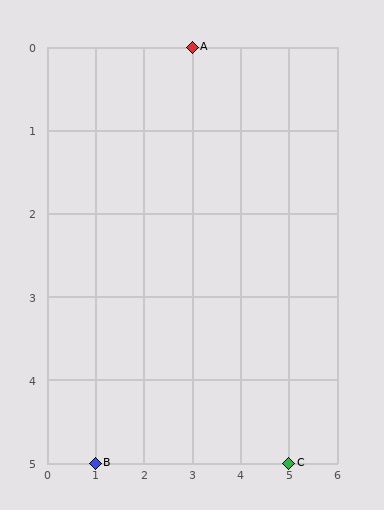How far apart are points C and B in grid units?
Points C and B are 4 columns apart.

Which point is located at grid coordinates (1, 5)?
Point B is at (1, 5).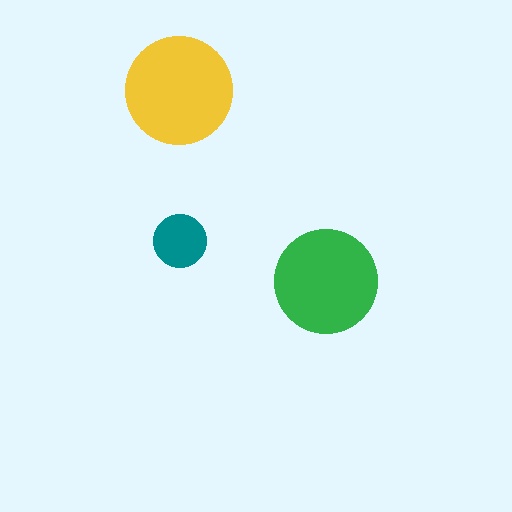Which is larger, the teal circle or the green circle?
The green one.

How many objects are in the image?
There are 3 objects in the image.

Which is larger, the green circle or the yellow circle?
The yellow one.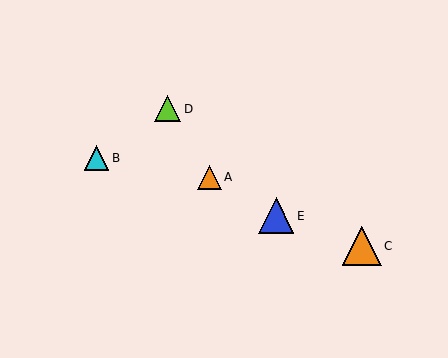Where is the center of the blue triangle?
The center of the blue triangle is at (276, 216).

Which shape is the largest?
The orange triangle (labeled C) is the largest.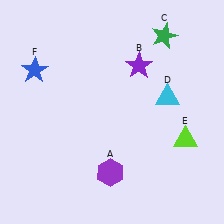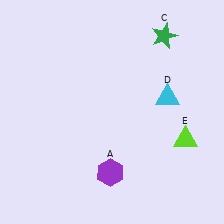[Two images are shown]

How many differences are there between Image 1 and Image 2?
There are 2 differences between the two images.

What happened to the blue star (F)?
The blue star (F) was removed in Image 2. It was in the top-left area of Image 1.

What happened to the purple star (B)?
The purple star (B) was removed in Image 2. It was in the top-right area of Image 1.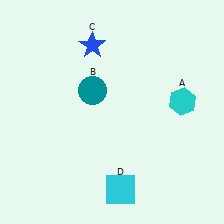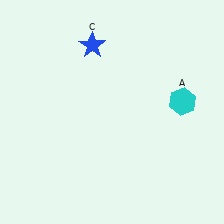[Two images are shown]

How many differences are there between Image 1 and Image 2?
There are 2 differences between the two images.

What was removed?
The teal circle (B), the cyan square (D) were removed in Image 2.